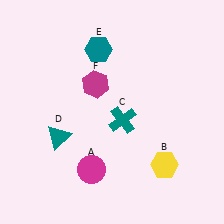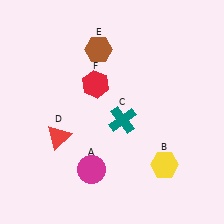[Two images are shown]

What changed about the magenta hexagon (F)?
In Image 1, F is magenta. In Image 2, it changed to red.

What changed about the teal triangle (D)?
In Image 1, D is teal. In Image 2, it changed to red.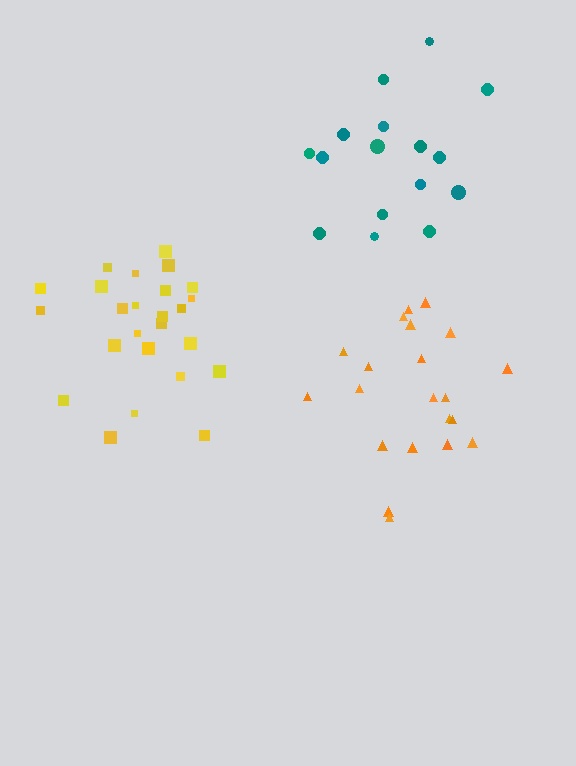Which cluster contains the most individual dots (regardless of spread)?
Yellow (25).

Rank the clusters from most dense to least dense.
yellow, orange, teal.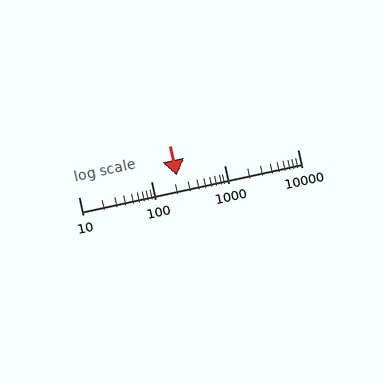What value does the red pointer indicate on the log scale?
The pointer indicates approximately 220.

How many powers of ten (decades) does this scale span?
The scale spans 3 decades, from 10 to 10000.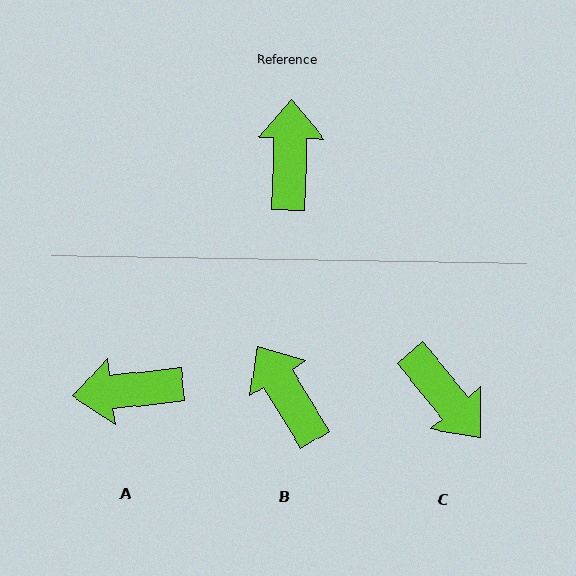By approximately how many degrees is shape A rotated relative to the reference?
Approximately 98 degrees counter-clockwise.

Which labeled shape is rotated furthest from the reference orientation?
C, about 139 degrees away.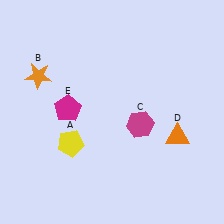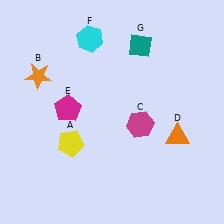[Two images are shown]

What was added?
A cyan hexagon (F), a teal diamond (G) were added in Image 2.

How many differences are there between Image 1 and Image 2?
There are 2 differences between the two images.